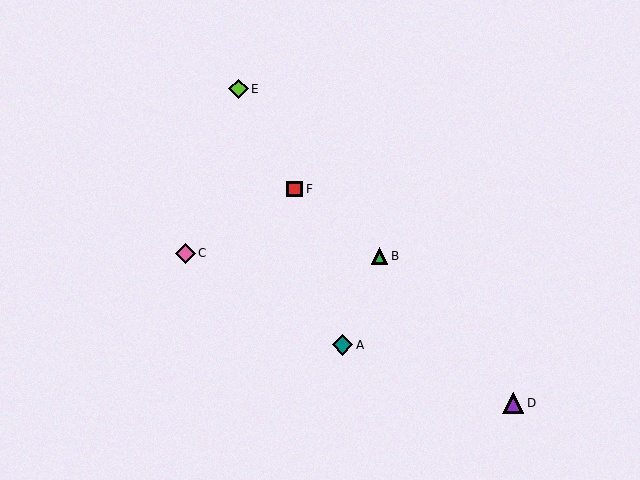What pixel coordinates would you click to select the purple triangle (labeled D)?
Click at (513, 403) to select the purple triangle D.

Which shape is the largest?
The purple triangle (labeled D) is the largest.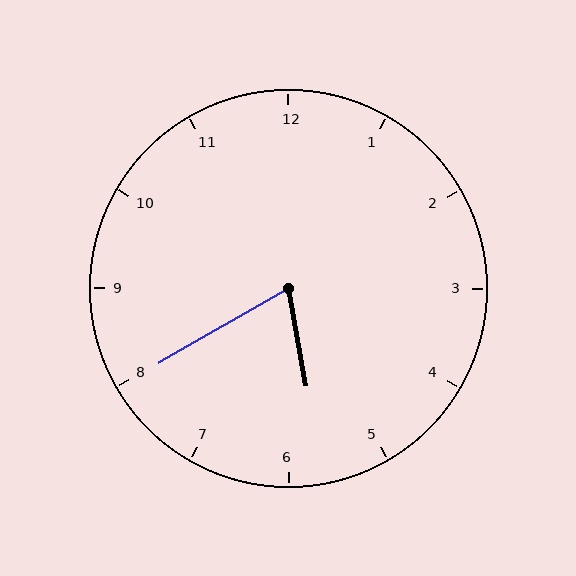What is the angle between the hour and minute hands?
Approximately 70 degrees.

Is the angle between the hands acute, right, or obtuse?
It is acute.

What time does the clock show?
5:40.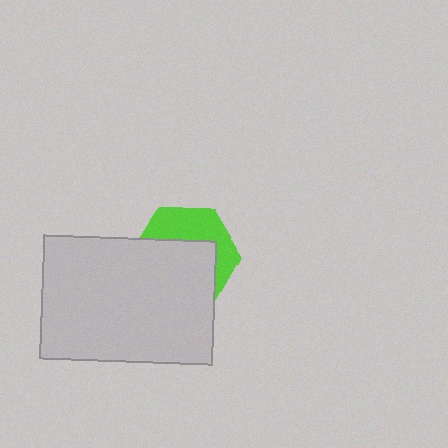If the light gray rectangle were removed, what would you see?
You would see the complete lime hexagon.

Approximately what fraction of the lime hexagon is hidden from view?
Roughly 60% of the lime hexagon is hidden behind the light gray rectangle.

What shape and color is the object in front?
The object in front is a light gray rectangle.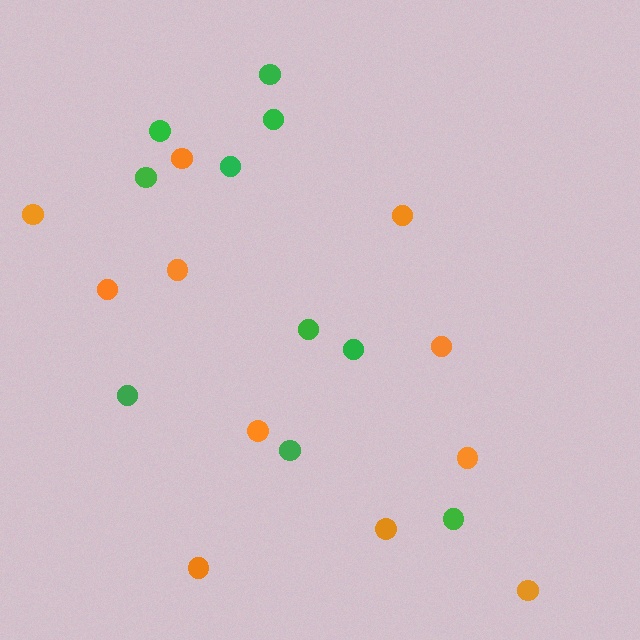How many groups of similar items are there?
There are 2 groups: one group of green circles (10) and one group of orange circles (11).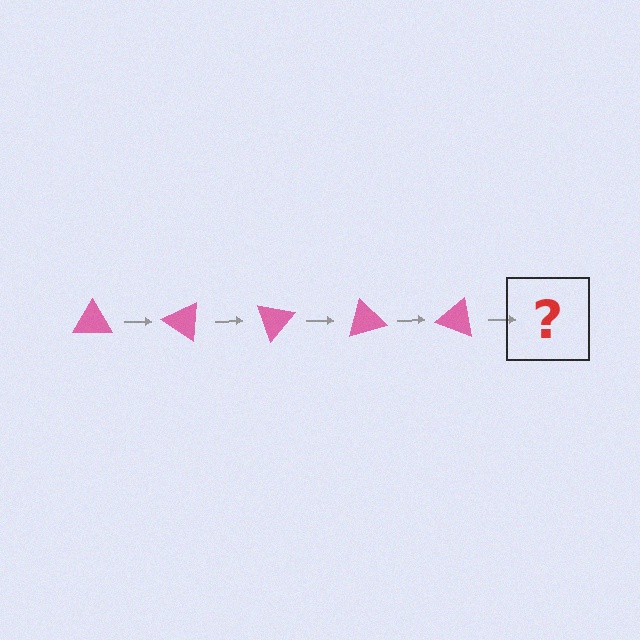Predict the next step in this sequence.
The next step is a pink triangle rotated 175 degrees.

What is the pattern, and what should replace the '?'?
The pattern is that the triangle rotates 35 degrees each step. The '?' should be a pink triangle rotated 175 degrees.